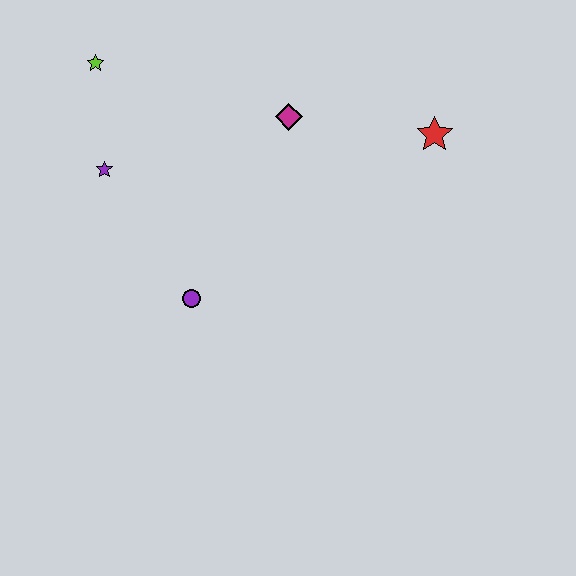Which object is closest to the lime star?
The purple star is closest to the lime star.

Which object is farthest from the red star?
The lime star is farthest from the red star.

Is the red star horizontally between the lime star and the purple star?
No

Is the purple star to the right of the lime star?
Yes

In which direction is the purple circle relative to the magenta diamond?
The purple circle is below the magenta diamond.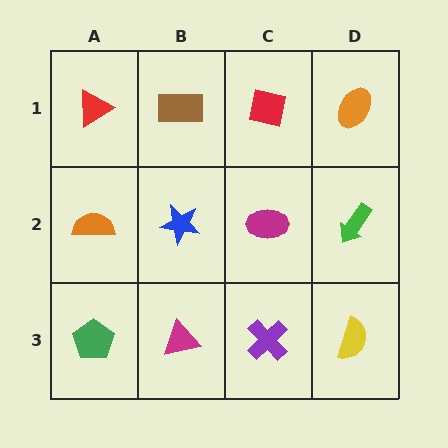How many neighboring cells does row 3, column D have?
2.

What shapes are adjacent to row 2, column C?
A red square (row 1, column C), a purple cross (row 3, column C), a blue star (row 2, column B), a green arrow (row 2, column D).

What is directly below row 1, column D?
A green arrow.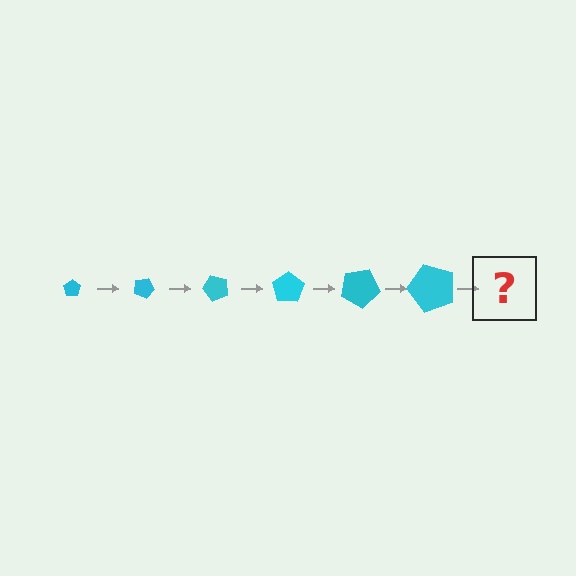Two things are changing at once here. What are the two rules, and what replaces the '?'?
The two rules are that the pentagon grows larger each step and it rotates 25 degrees each step. The '?' should be a pentagon, larger than the previous one and rotated 150 degrees from the start.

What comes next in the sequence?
The next element should be a pentagon, larger than the previous one and rotated 150 degrees from the start.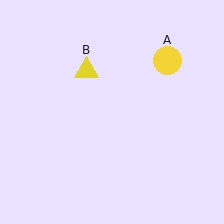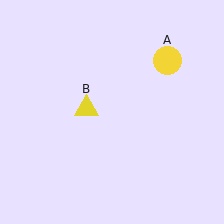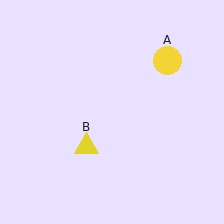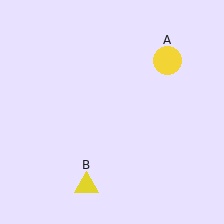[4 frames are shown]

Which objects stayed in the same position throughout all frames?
Yellow circle (object A) remained stationary.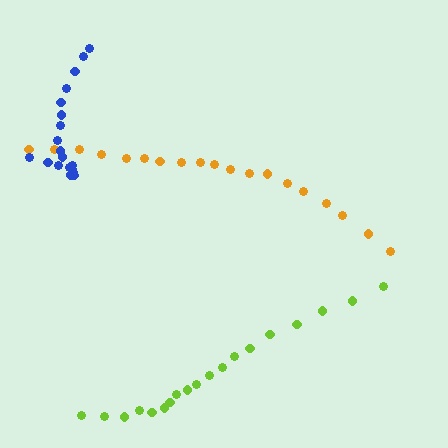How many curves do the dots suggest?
There are 3 distinct paths.